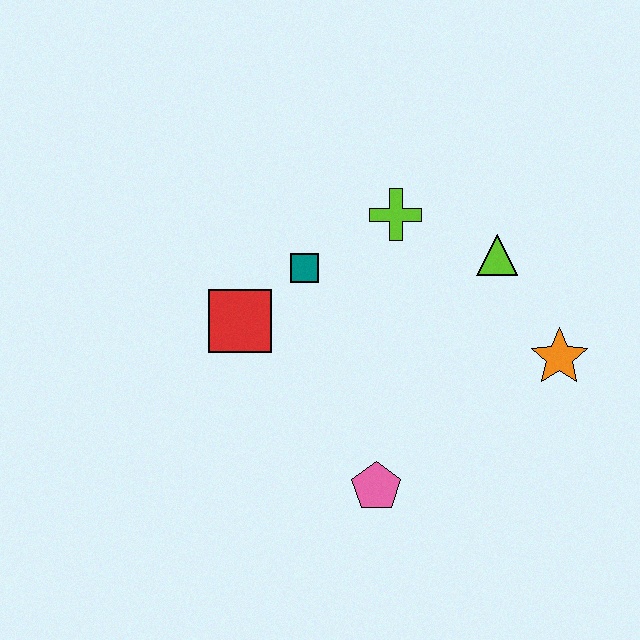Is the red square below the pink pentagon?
No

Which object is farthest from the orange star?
The red square is farthest from the orange star.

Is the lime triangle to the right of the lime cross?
Yes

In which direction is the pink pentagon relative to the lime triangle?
The pink pentagon is below the lime triangle.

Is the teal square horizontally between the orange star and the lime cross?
No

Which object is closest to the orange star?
The lime triangle is closest to the orange star.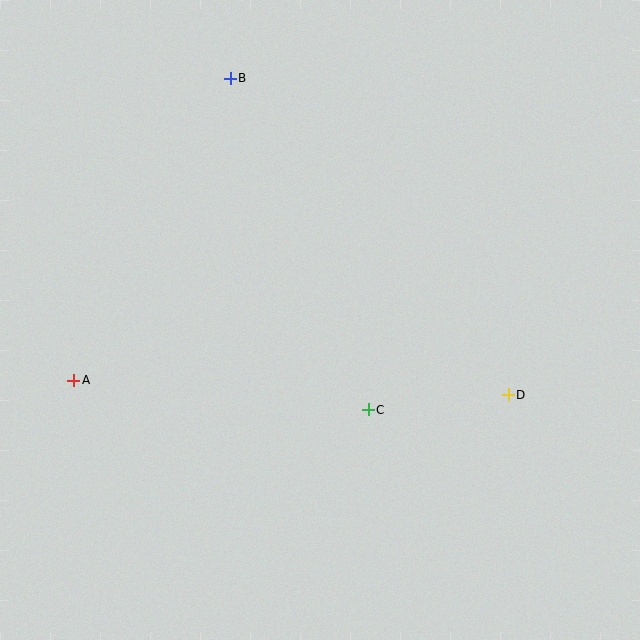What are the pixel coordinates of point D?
Point D is at (508, 395).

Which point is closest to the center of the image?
Point C at (368, 410) is closest to the center.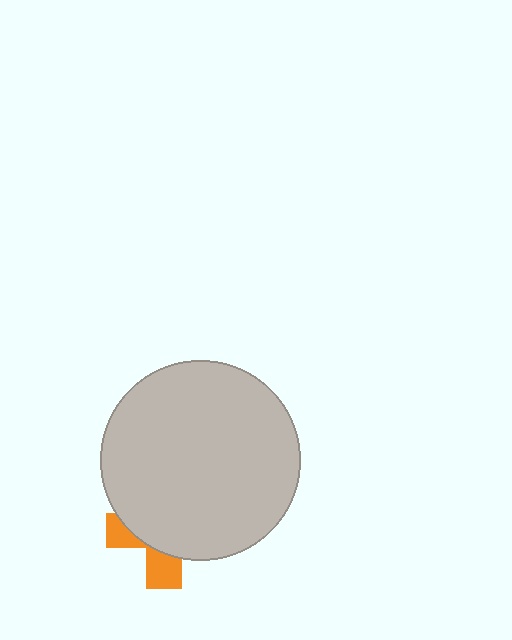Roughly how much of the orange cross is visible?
A small part of it is visible (roughly 31%).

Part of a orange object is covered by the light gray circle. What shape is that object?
It is a cross.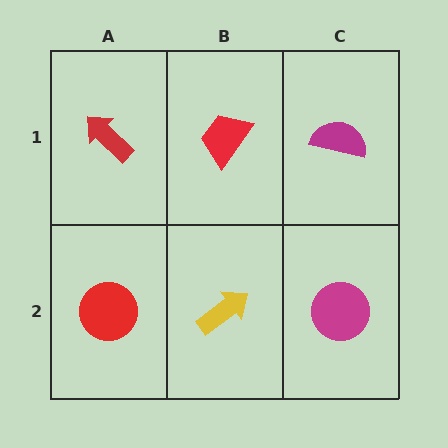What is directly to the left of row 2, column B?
A red circle.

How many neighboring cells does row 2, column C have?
2.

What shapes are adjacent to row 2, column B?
A red trapezoid (row 1, column B), a red circle (row 2, column A), a magenta circle (row 2, column C).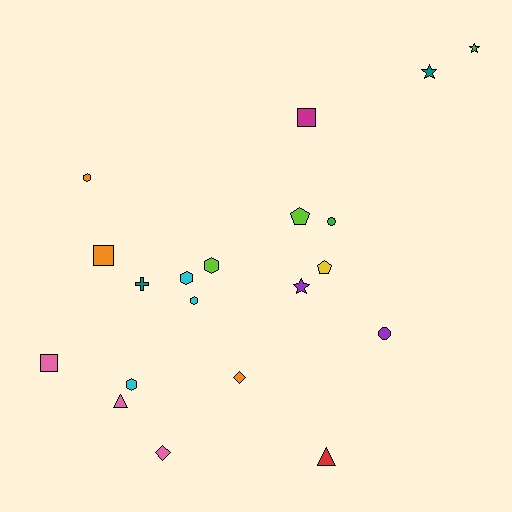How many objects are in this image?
There are 20 objects.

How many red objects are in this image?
There is 1 red object.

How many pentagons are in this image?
There are 2 pentagons.